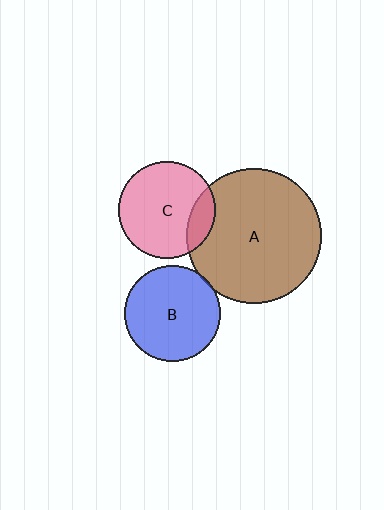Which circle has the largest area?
Circle A (brown).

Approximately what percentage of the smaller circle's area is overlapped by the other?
Approximately 5%.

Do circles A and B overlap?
Yes.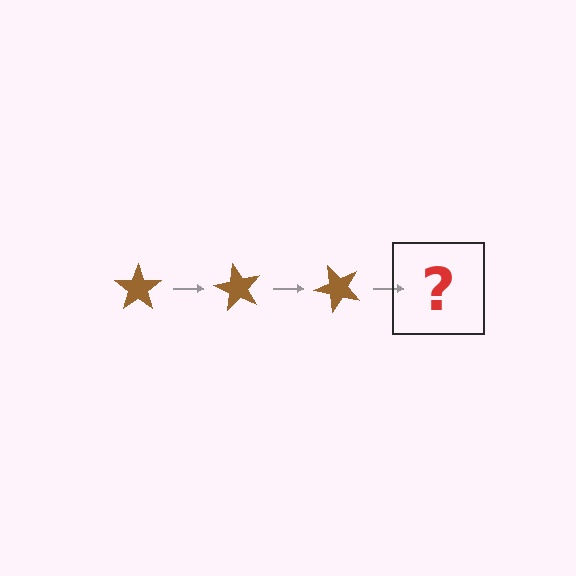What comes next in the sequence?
The next element should be a brown star rotated 180 degrees.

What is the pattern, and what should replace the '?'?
The pattern is that the star rotates 60 degrees each step. The '?' should be a brown star rotated 180 degrees.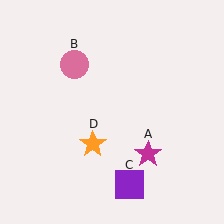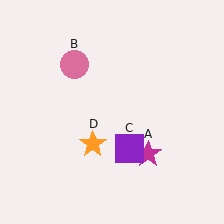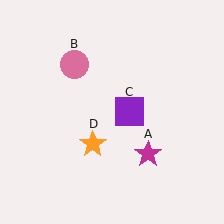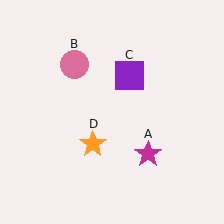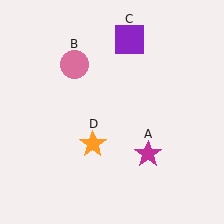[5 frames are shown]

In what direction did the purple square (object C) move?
The purple square (object C) moved up.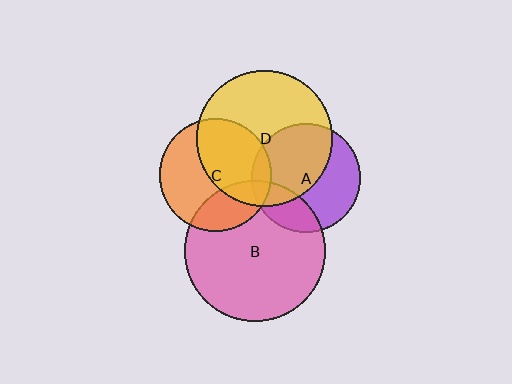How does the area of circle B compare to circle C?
Approximately 1.6 times.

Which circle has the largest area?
Circle B (pink).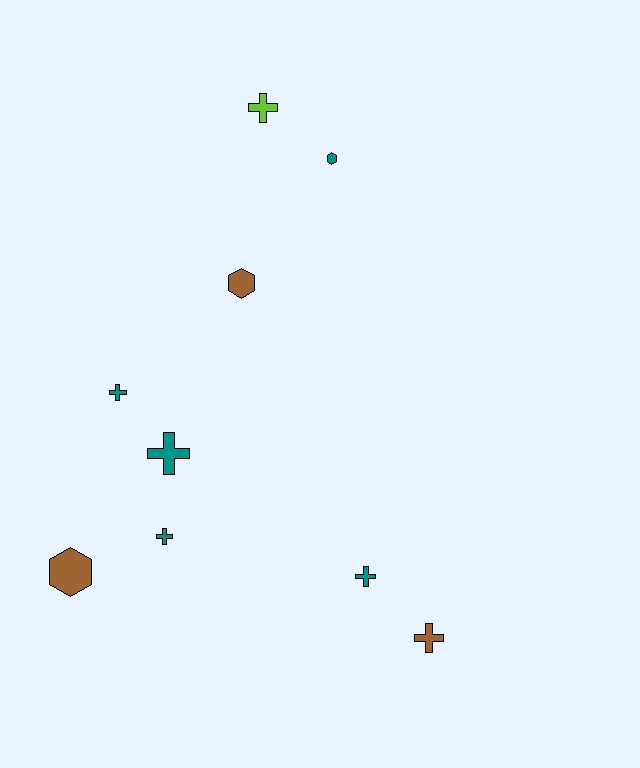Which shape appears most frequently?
Cross, with 6 objects.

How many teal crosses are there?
There are 4 teal crosses.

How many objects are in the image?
There are 9 objects.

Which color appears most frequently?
Teal, with 5 objects.